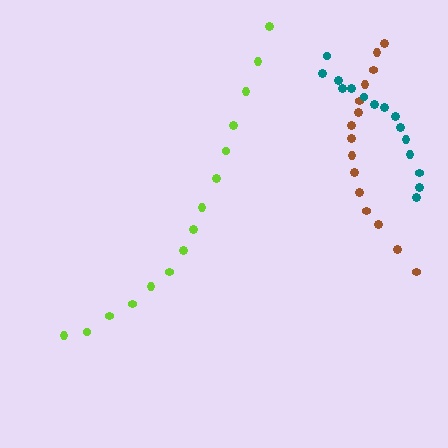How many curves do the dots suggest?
There are 3 distinct paths.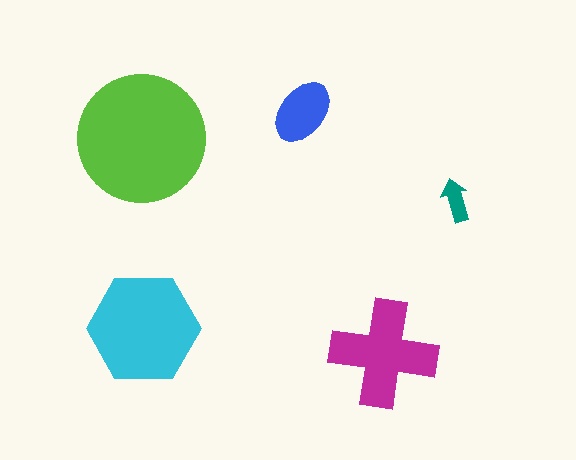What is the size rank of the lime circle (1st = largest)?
1st.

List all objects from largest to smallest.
The lime circle, the cyan hexagon, the magenta cross, the blue ellipse, the teal arrow.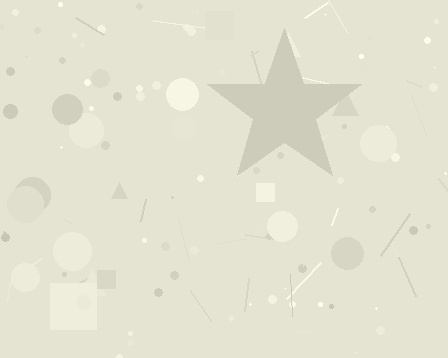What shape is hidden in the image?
A star is hidden in the image.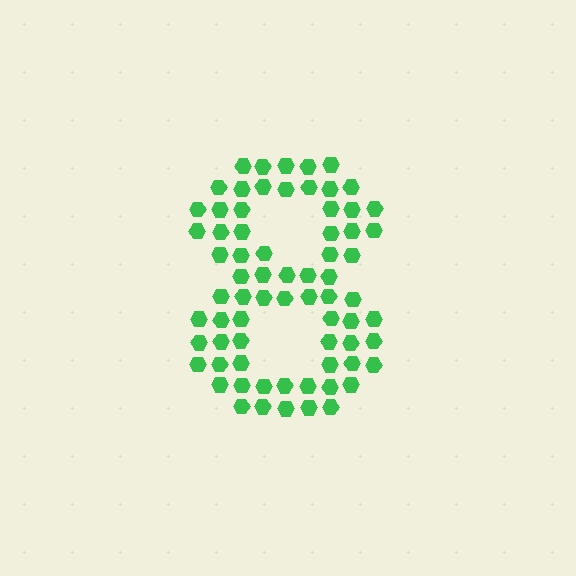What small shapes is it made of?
It is made of small hexagons.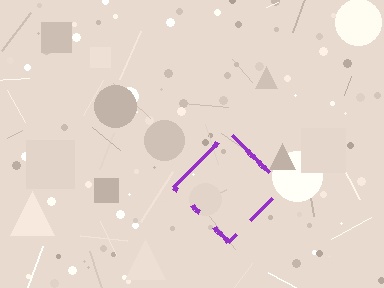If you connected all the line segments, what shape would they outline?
They would outline a diamond.